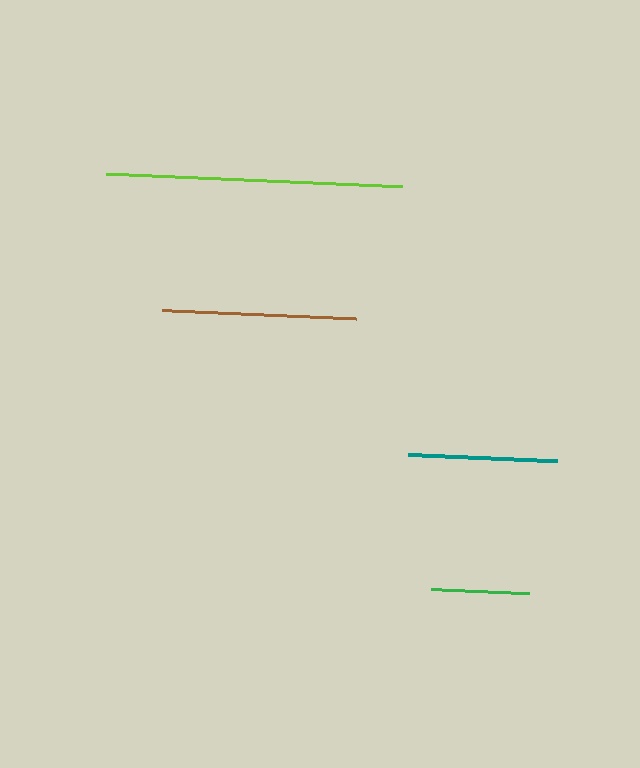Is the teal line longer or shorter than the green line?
The teal line is longer than the green line.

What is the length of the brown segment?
The brown segment is approximately 195 pixels long.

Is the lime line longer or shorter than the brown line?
The lime line is longer than the brown line.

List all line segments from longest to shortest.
From longest to shortest: lime, brown, teal, green.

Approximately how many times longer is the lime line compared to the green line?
The lime line is approximately 3.0 times the length of the green line.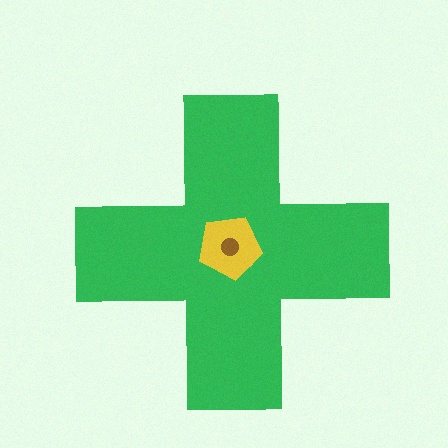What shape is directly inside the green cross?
The yellow pentagon.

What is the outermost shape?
The green cross.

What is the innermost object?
The brown circle.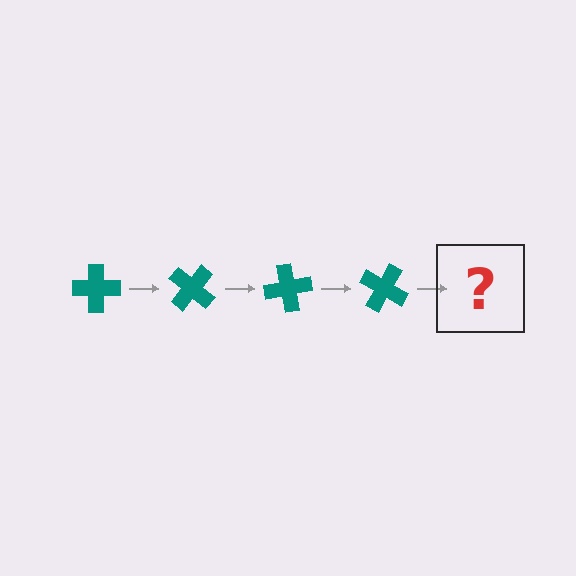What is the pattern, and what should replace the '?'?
The pattern is that the cross rotates 40 degrees each step. The '?' should be a teal cross rotated 160 degrees.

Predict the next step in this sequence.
The next step is a teal cross rotated 160 degrees.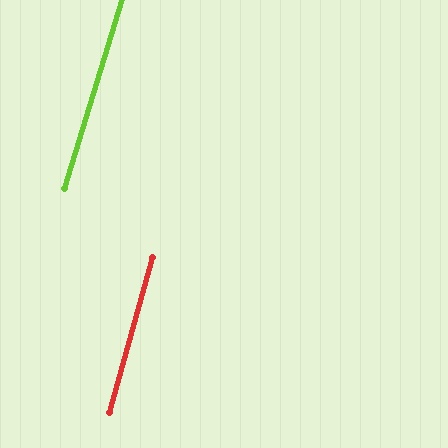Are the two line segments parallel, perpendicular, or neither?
Parallel — their directions differ by only 1.4°.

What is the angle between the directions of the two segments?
Approximately 1 degree.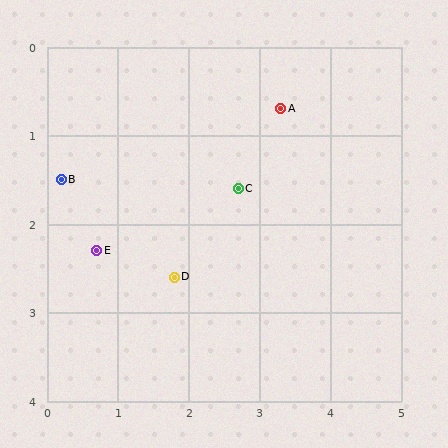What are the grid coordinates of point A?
Point A is at approximately (3.3, 0.7).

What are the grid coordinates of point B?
Point B is at approximately (0.2, 1.5).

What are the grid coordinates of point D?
Point D is at approximately (1.8, 2.6).